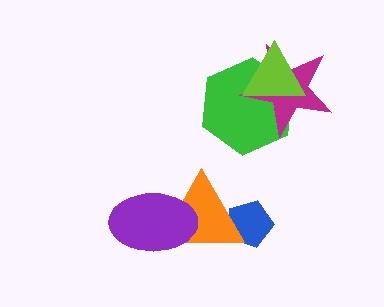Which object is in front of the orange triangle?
The purple ellipse is in front of the orange triangle.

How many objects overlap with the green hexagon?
2 objects overlap with the green hexagon.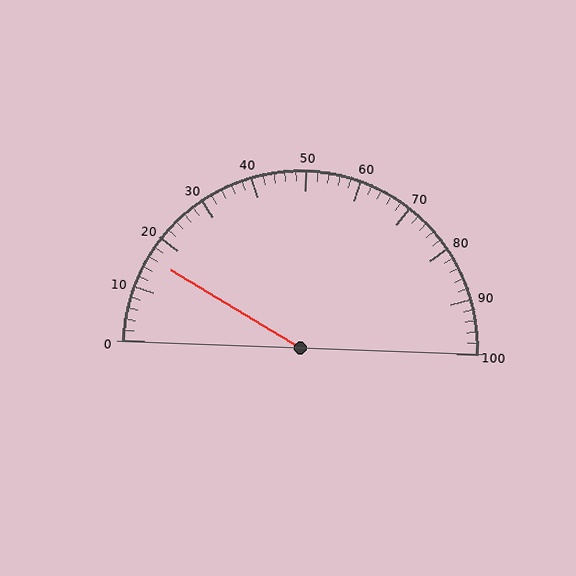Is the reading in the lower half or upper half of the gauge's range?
The reading is in the lower half of the range (0 to 100).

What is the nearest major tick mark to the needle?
The nearest major tick mark is 20.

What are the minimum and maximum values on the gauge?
The gauge ranges from 0 to 100.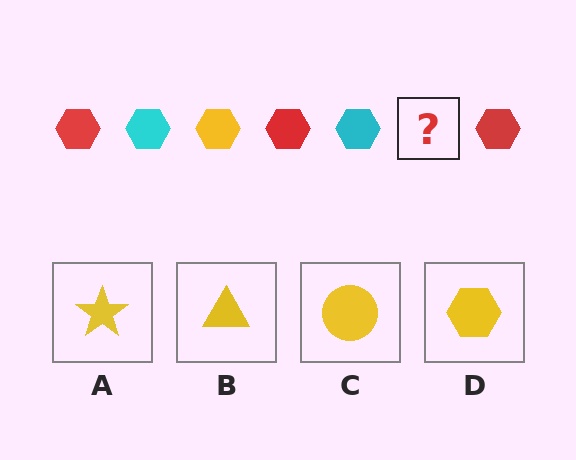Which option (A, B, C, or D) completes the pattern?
D.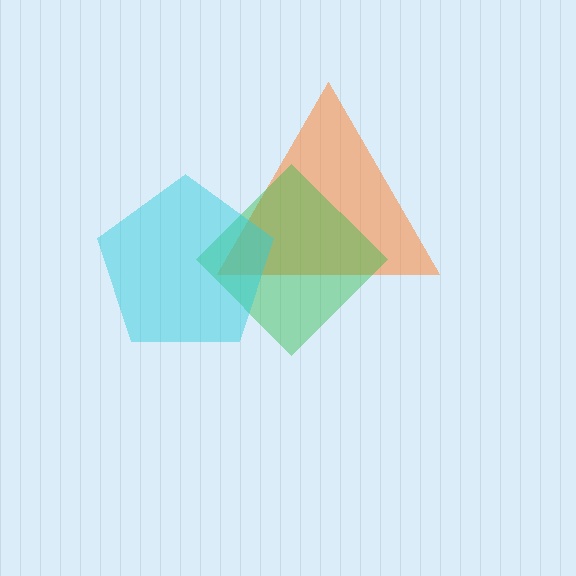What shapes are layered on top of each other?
The layered shapes are: an orange triangle, a green diamond, a cyan pentagon.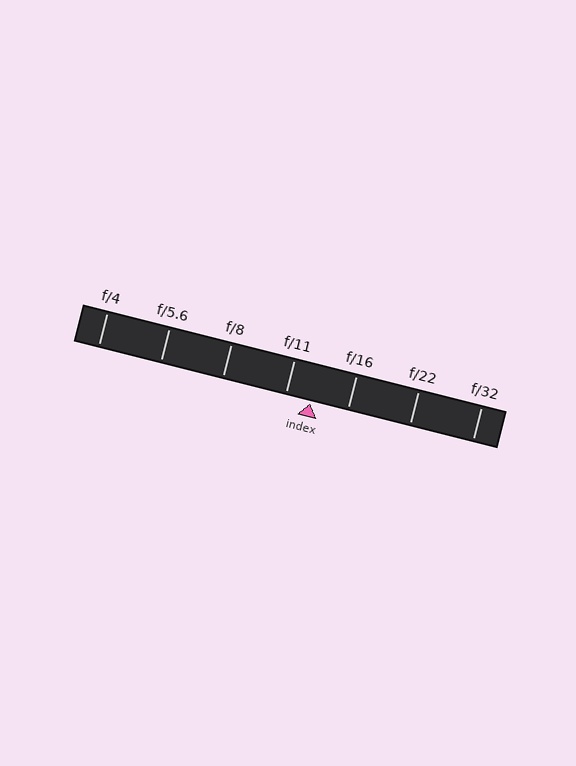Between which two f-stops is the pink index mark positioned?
The index mark is between f/11 and f/16.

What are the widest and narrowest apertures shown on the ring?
The widest aperture shown is f/4 and the narrowest is f/32.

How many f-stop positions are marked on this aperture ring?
There are 7 f-stop positions marked.